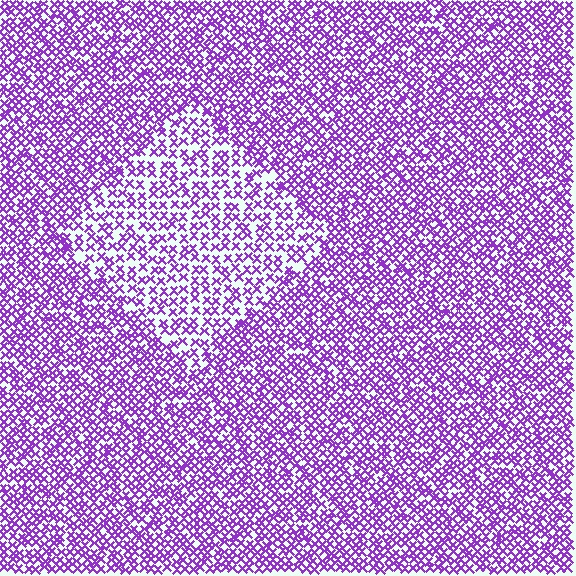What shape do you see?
I see a diamond.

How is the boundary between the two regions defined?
The boundary is defined by a change in element density (approximately 1.7x ratio). All elements are the same color, size, and shape.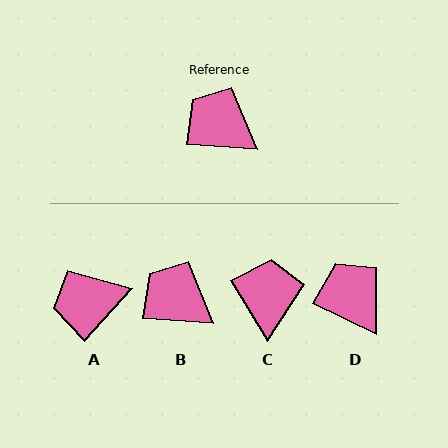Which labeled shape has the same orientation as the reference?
B.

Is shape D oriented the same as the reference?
No, it is off by about 22 degrees.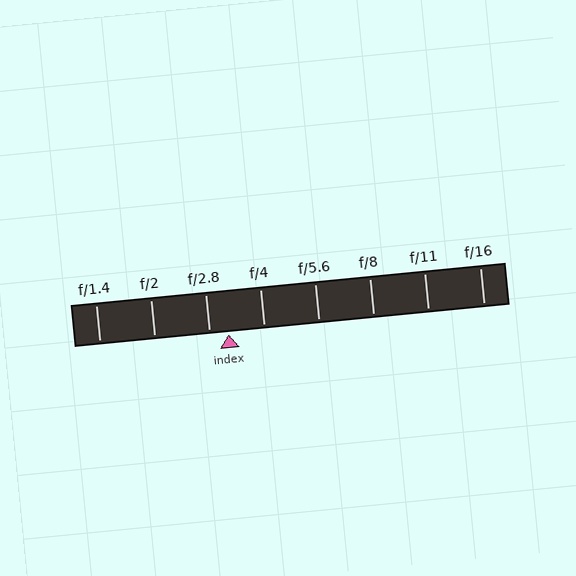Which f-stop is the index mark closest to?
The index mark is closest to f/2.8.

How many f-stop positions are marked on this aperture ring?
There are 8 f-stop positions marked.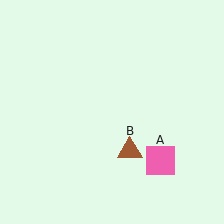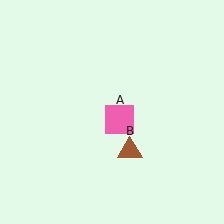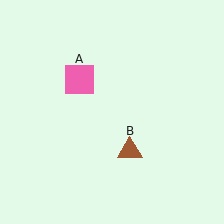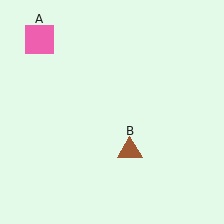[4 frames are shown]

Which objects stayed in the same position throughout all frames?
Brown triangle (object B) remained stationary.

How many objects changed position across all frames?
1 object changed position: pink square (object A).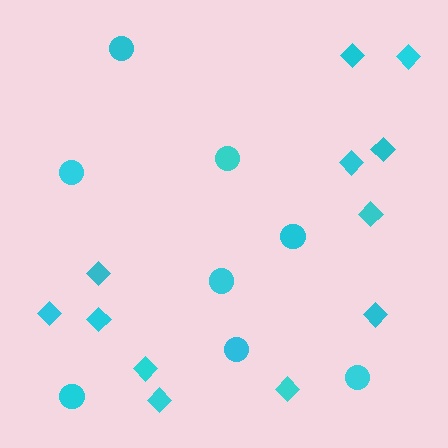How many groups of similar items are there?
There are 2 groups: one group of circles (8) and one group of diamonds (12).